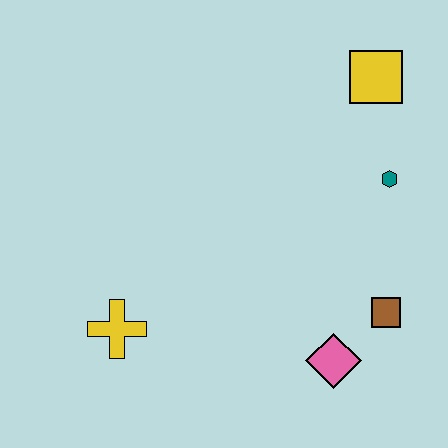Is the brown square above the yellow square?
No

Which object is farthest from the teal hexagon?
The yellow cross is farthest from the teal hexagon.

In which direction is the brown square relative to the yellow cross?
The brown square is to the right of the yellow cross.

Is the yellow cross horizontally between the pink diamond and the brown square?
No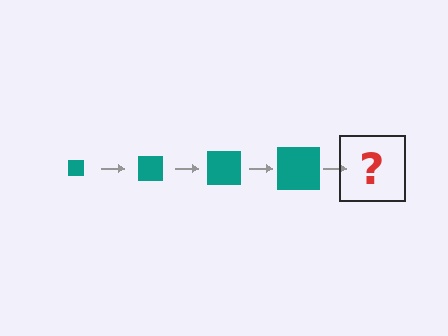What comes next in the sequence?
The next element should be a teal square, larger than the previous one.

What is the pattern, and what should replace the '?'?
The pattern is that the square gets progressively larger each step. The '?' should be a teal square, larger than the previous one.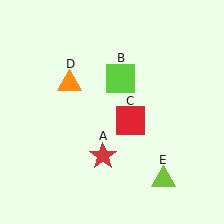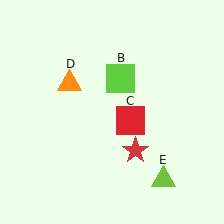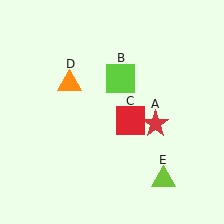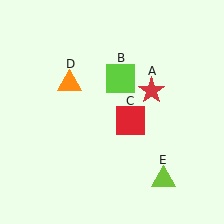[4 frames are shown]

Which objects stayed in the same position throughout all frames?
Lime square (object B) and red square (object C) and orange triangle (object D) and lime triangle (object E) remained stationary.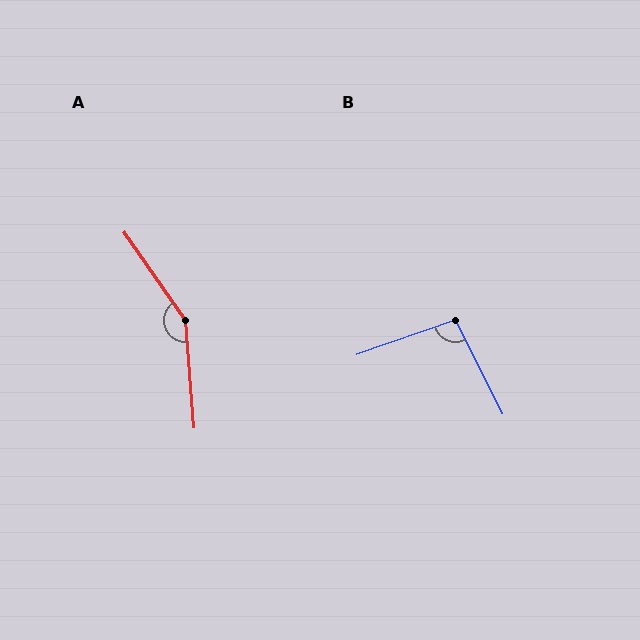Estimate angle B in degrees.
Approximately 97 degrees.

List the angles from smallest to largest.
B (97°), A (149°).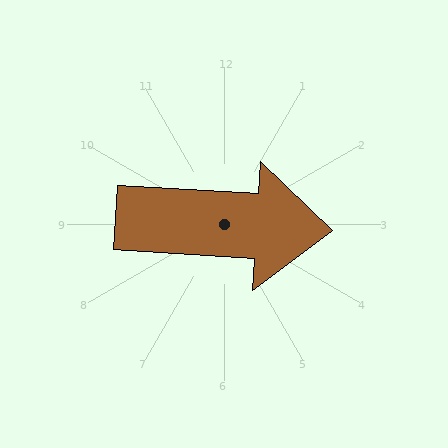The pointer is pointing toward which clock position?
Roughly 3 o'clock.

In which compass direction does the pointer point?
East.